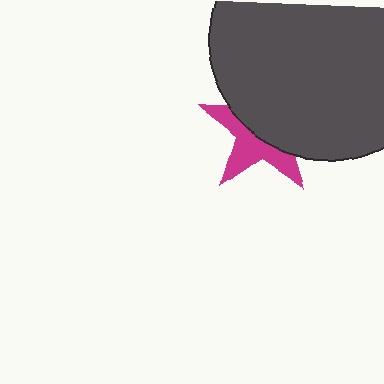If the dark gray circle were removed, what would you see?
You would see the complete magenta star.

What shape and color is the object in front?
The object in front is a dark gray circle.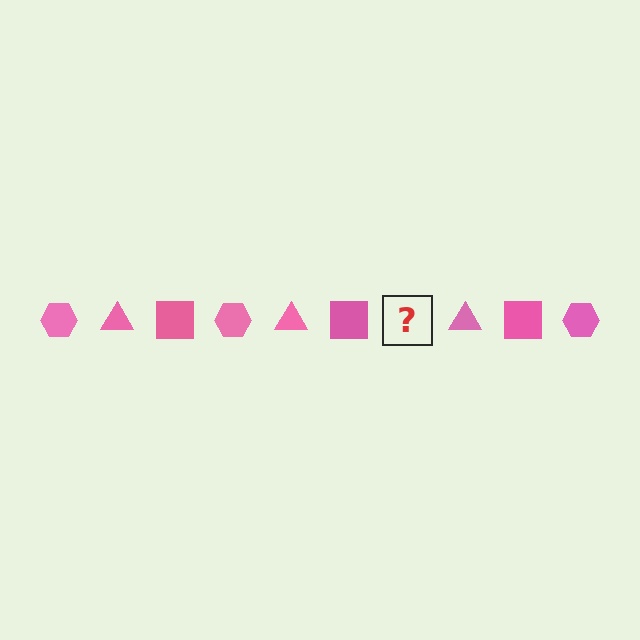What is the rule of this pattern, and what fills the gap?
The rule is that the pattern cycles through hexagon, triangle, square shapes in pink. The gap should be filled with a pink hexagon.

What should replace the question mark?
The question mark should be replaced with a pink hexagon.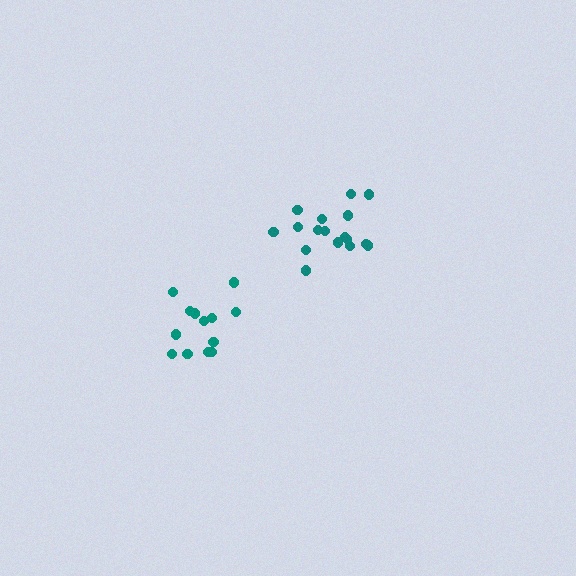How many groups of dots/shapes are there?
There are 2 groups.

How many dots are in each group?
Group 1: 17 dots, Group 2: 13 dots (30 total).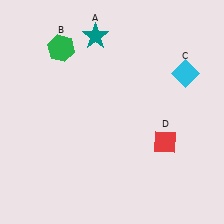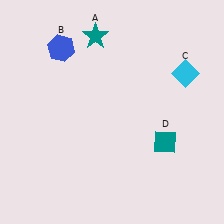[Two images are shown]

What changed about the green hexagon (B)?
In Image 1, B is green. In Image 2, it changed to blue.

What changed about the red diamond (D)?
In Image 1, D is red. In Image 2, it changed to teal.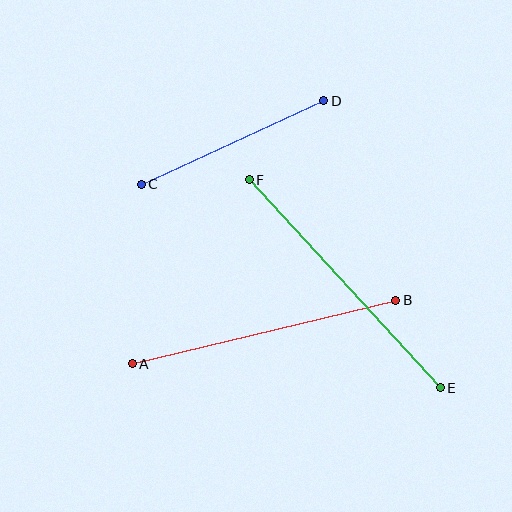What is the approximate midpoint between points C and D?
The midpoint is at approximately (232, 142) pixels.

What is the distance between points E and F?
The distance is approximately 282 pixels.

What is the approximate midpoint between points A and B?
The midpoint is at approximately (264, 332) pixels.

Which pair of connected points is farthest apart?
Points E and F are farthest apart.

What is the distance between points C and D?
The distance is approximately 201 pixels.